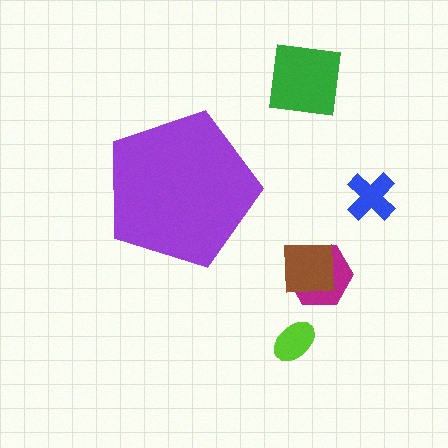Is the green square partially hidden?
No, the green square is fully visible.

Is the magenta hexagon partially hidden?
No, the magenta hexagon is fully visible.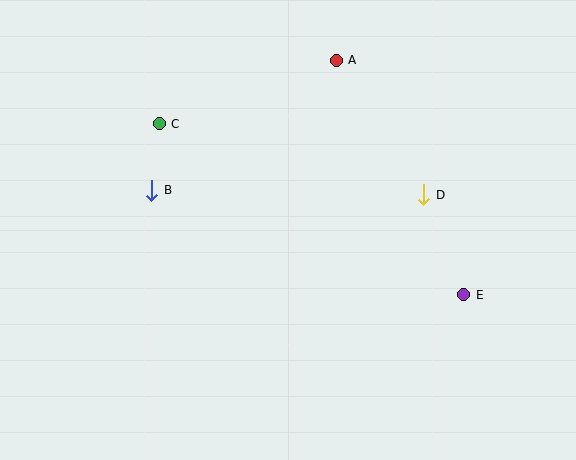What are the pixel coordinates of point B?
Point B is at (152, 190).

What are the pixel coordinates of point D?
Point D is at (424, 195).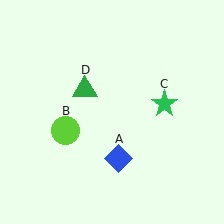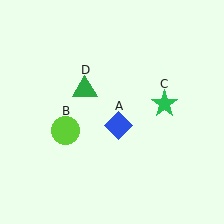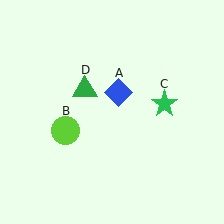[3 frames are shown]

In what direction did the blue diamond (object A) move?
The blue diamond (object A) moved up.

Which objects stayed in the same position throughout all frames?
Lime circle (object B) and green star (object C) and green triangle (object D) remained stationary.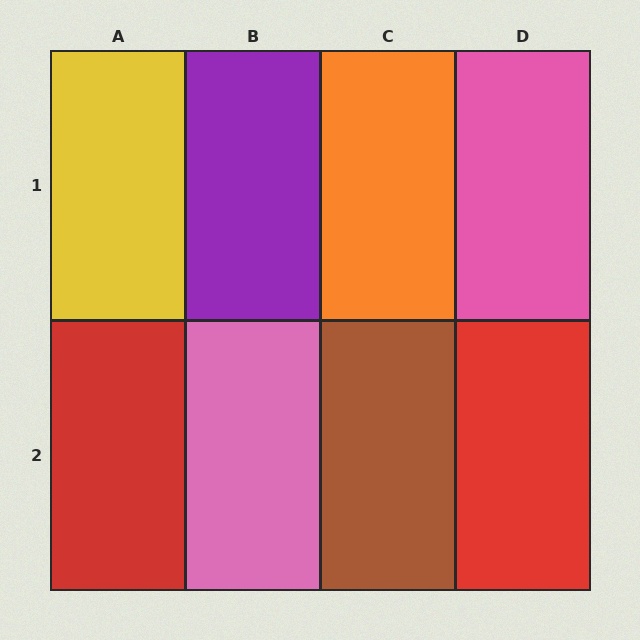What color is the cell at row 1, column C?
Orange.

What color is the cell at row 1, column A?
Yellow.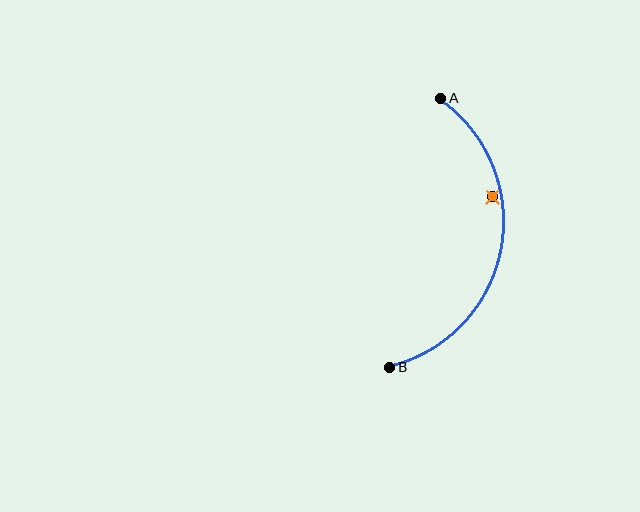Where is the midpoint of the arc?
The arc midpoint is the point on the curve farthest from the straight line joining A and B. It sits to the right of that line.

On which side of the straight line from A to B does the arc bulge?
The arc bulges to the right of the straight line connecting A and B.